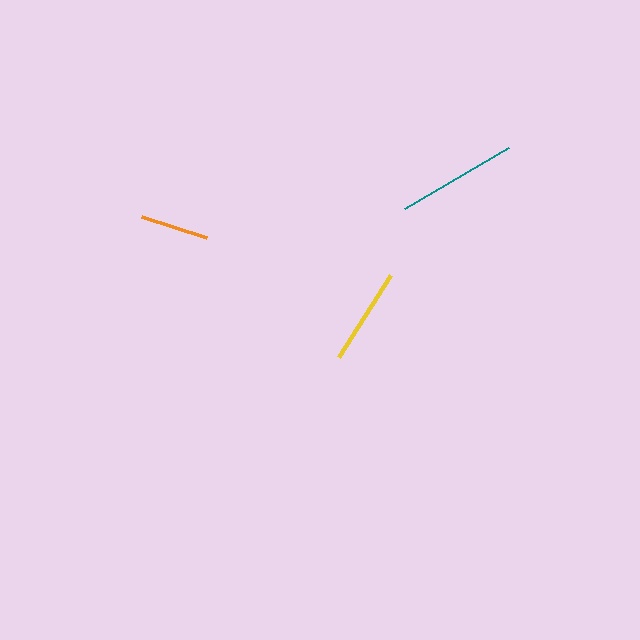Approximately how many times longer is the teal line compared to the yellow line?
The teal line is approximately 1.2 times the length of the yellow line.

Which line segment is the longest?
The teal line is the longest at approximately 121 pixels.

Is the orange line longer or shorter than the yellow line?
The yellow line is longer than the orange line.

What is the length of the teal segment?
The teal segment is approximately 121 pixels long.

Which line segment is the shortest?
The orange line is the shortest at approximately 68 pixels.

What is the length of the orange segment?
The orange segment is approximately 68 pixels long.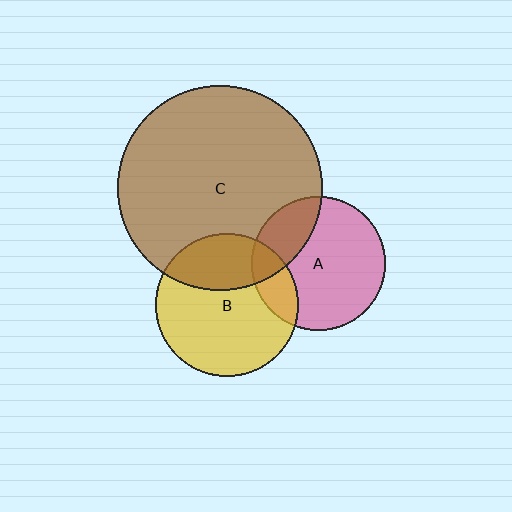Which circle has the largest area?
Circle C (brown).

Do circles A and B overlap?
Yes.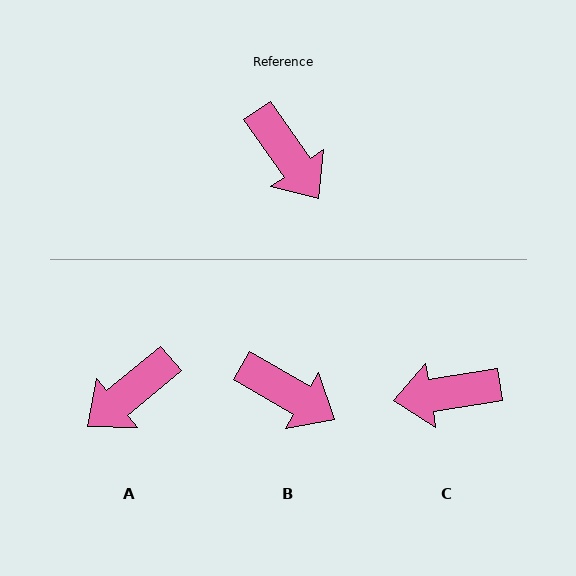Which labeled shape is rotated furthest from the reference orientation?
C, about 116 degrees away.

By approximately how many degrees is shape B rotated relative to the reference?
Approximately 25 degrees counter-clockwise.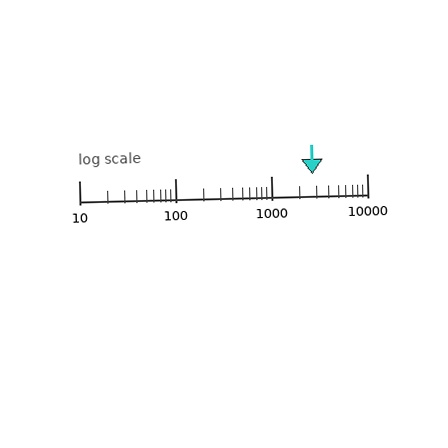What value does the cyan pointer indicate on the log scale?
The pointer indicates approximately 2700.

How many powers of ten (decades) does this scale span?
The scale spans 3 decades, from 10 to 10000.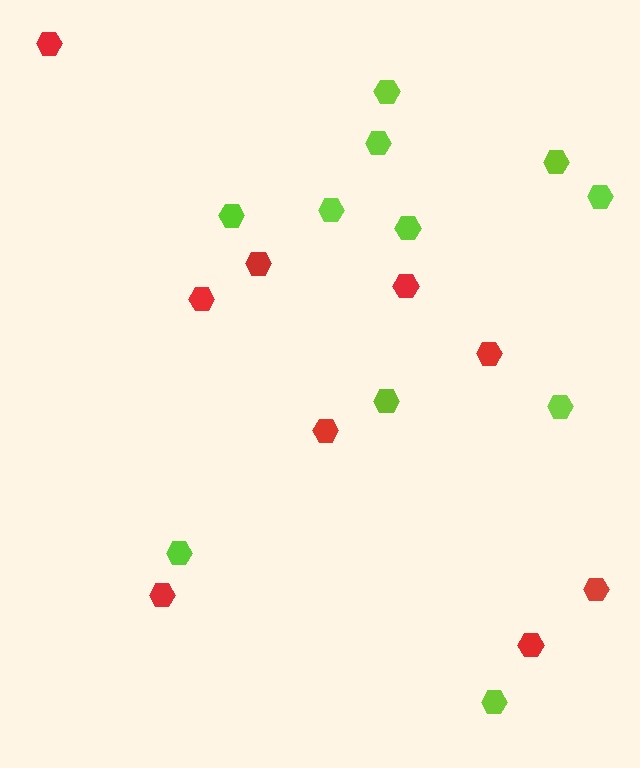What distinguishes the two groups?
There are 2 groups: one group of lime hexagons (11) and one group of red hexagons (9).